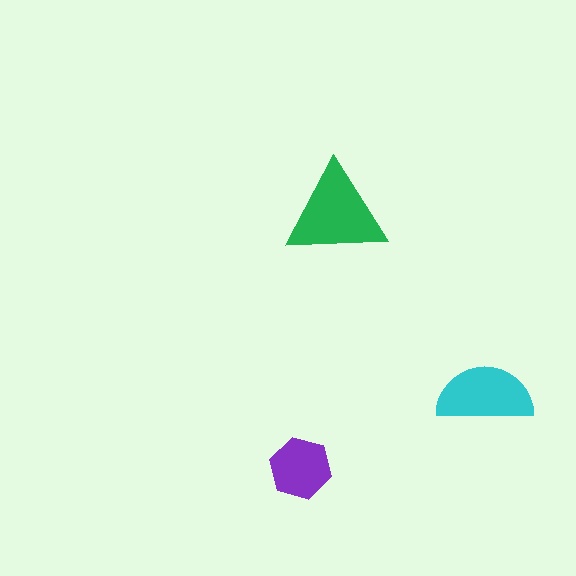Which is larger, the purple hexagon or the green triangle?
The green triangle.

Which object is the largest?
The green triangle.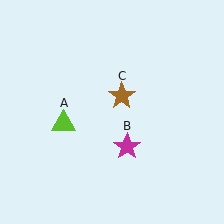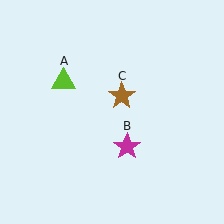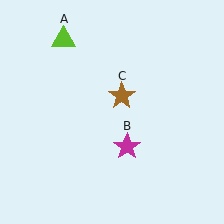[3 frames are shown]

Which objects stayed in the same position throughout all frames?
Magenta star (object B) and brown star (object C) remained stationary.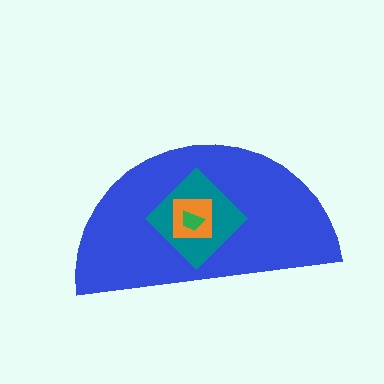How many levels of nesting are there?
4.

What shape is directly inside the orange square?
The green trapezoid.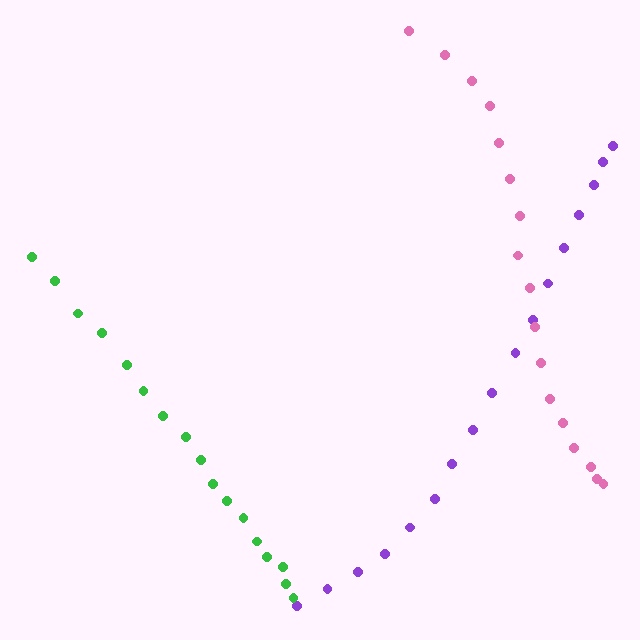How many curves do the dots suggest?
There are 3 distinct paths.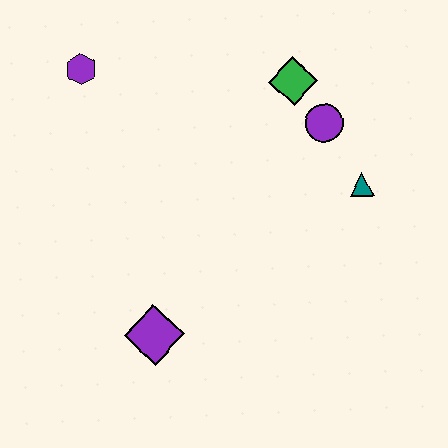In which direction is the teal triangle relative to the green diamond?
The teal triangle is below the green diamond.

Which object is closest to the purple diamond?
The teal triangle is closest to the purple diamond.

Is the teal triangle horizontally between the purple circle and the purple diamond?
No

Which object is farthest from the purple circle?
The purple diamond is farthest from the purple circle.